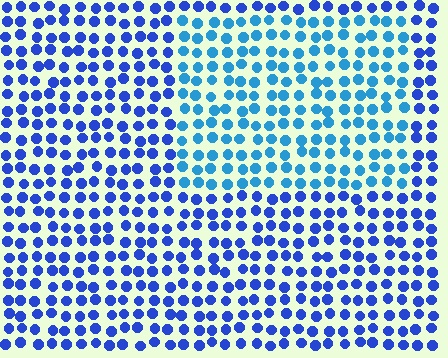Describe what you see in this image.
The image is filled with small blue elements in a uniform arrangement. A rectangle-shaped region is visible where the elements are tinted to a slightly different hue, forming a subtle color boundary.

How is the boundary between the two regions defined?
The boundary is defined purely by a slight shift in hue (about 29 degrees). Spacing, size, and orientation are identical on both sides.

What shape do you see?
I see a rectangle.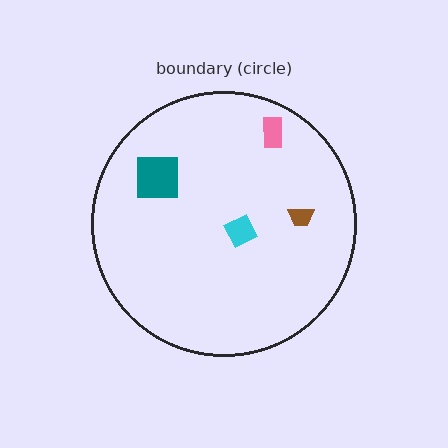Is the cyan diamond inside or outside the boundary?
Inside.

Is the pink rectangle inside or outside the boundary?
Inside.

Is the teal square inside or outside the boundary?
Inside.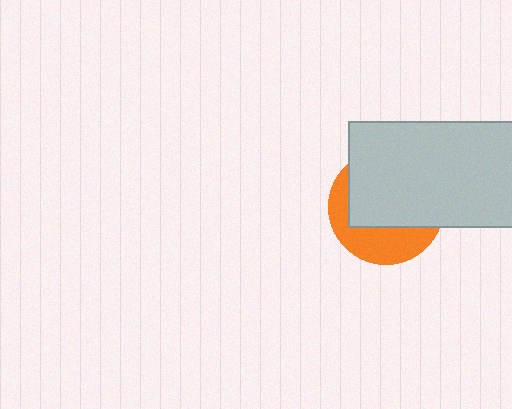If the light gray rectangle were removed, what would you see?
You would see the complete orange circle.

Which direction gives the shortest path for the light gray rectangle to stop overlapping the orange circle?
Moving up gives the shortest separation.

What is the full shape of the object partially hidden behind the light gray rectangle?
The partially hidden object is an orange circle.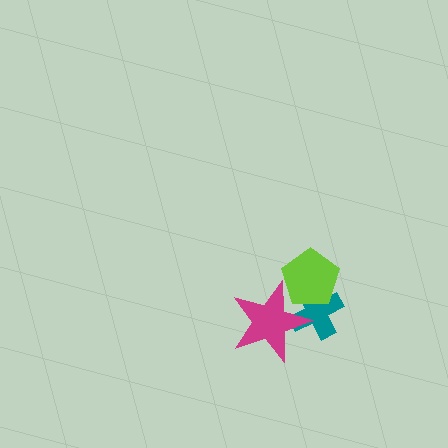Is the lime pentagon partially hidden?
Yes, it is partially covered by another shape.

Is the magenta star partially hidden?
No, no other shape covers it.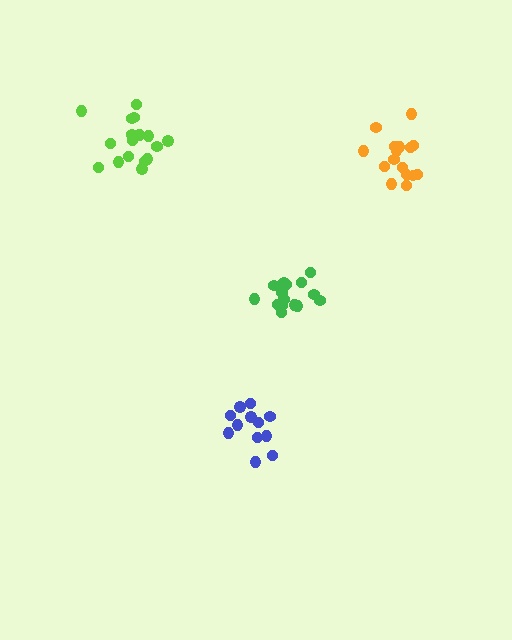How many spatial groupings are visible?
There are 4 spatial groupings.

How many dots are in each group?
Group 1: 12 dots, Group 2: 16 dots, Group 3: 17 dots, Group 4: 16 dots (61 total).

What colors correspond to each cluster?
The clusters are colored: blue, green, lime, orange.